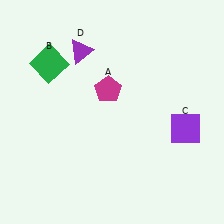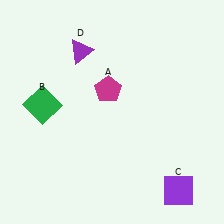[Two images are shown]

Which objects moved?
The objects that moved are: the green square (B), the purple square (C).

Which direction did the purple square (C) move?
The purple square (C) moved down.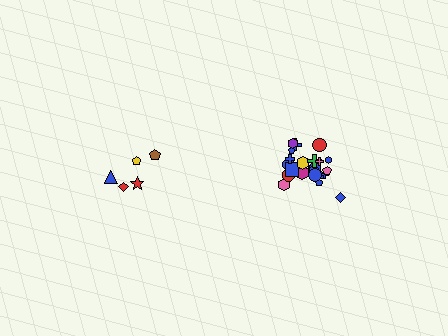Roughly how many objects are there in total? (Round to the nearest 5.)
Roughly 30 objects in total.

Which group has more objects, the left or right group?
The right group.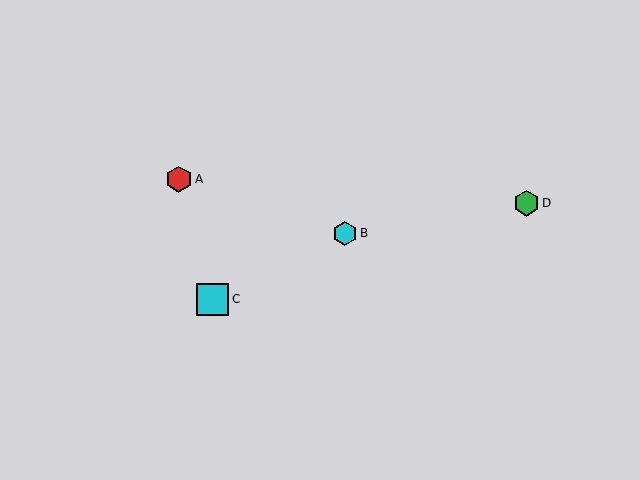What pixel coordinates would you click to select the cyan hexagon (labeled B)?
Click at (345, 233) to select the cyan hexagon B.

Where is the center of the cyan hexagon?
The center of the cyan hexagon is at (345, 233).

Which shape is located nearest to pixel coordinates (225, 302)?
The cyan square (labeled C) at (213, 299) is nearest to that location.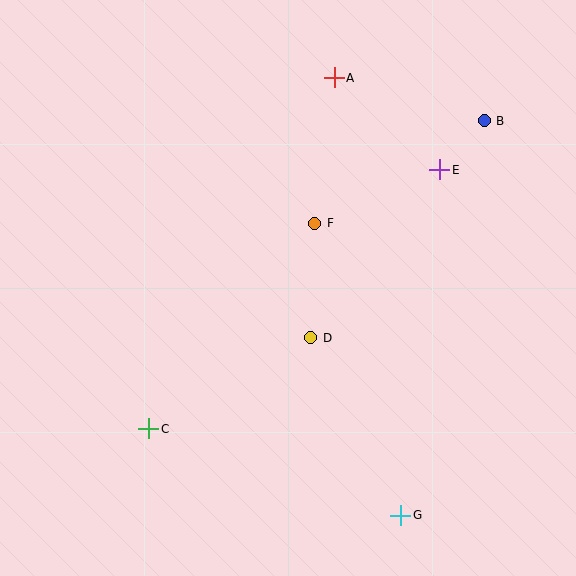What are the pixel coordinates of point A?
Point A is at (334, 78).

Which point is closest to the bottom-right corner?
Point G is closest to the bottom-right corner.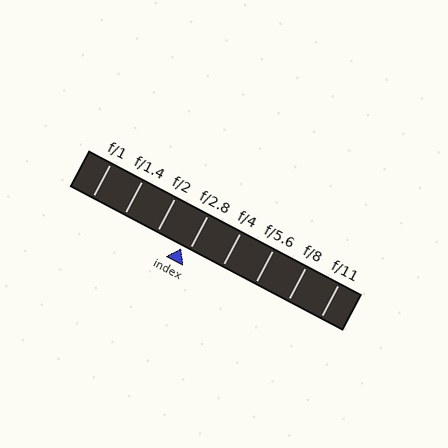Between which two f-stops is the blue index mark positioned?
The index mark is between f/2 and f/2.8.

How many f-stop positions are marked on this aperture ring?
There are 8 f-stop positions marked.